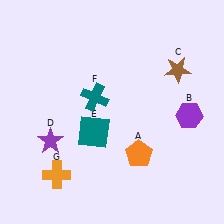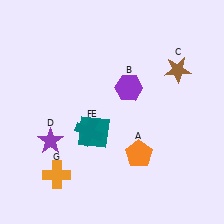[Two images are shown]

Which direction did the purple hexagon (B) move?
The purple hexagon (B) moved left.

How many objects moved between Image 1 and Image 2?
2 objects moved between the two images.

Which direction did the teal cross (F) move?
The teal cross (F) moved down.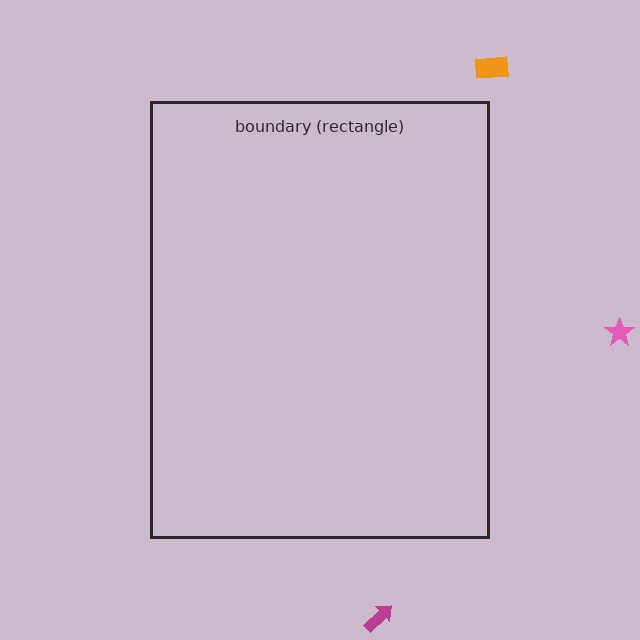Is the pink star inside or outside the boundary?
Outside.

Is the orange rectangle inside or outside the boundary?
Outside.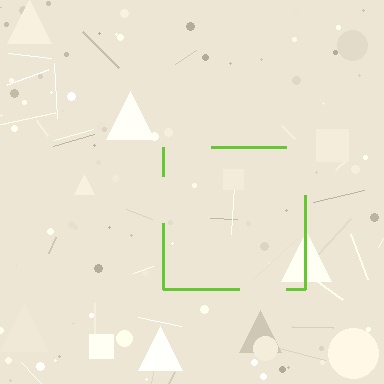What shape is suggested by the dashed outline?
The dashed outline suggests a square.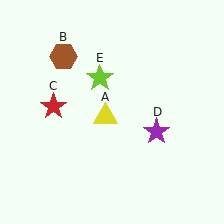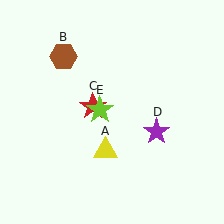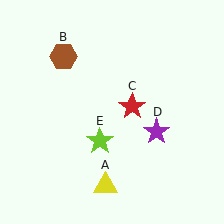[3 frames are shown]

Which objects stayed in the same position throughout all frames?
Brown hexagon (object B) and purple star (object D) remained stationary.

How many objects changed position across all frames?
3 objects changed position: yellow triangle (object A), red star (object C), lime star (object E).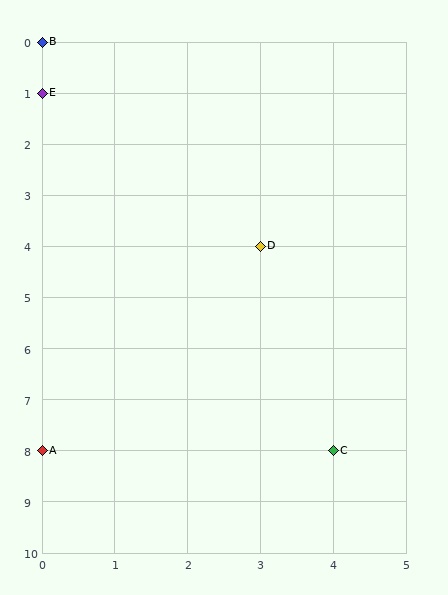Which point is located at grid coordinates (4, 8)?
Point C is at (4, 8).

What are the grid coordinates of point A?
Point A is at grid coordinates (0, 8).